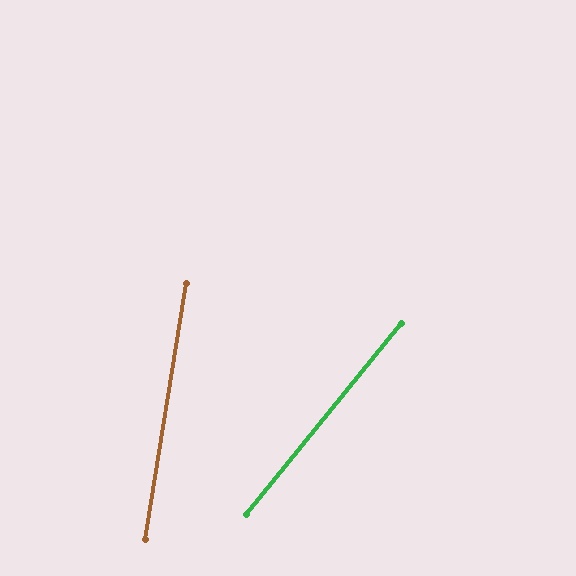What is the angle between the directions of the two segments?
Approximately 30 degrees.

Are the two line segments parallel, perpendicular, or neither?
Neither parallel nor perpendicular — they differ by about 30°.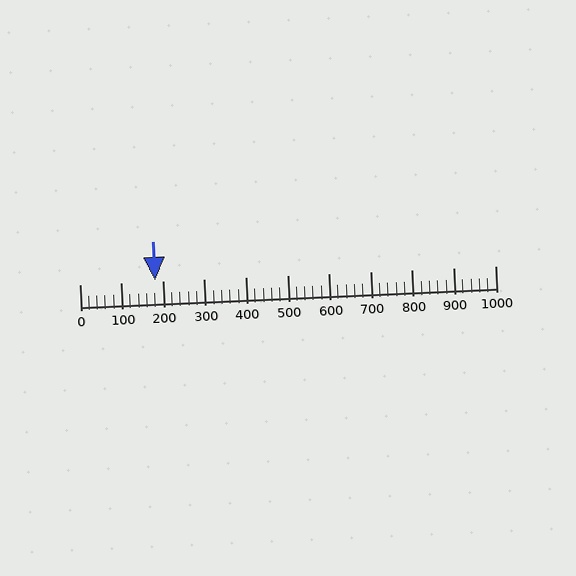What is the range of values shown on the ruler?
The ruler shows values from 0 to 1000.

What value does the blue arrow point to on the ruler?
The blue arrow points to approximately 183.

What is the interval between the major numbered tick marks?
The major tick marks are spaced 100 units apart.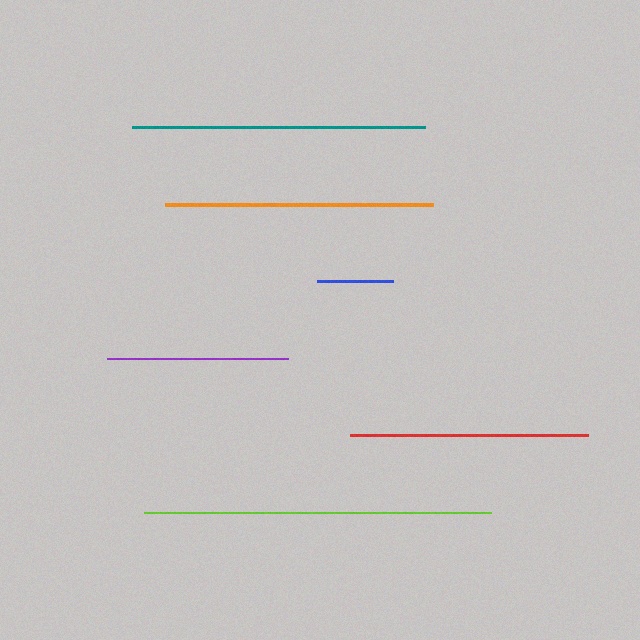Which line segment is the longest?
The lime line is the longest at approximately 347 pixels.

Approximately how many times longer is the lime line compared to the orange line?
The lime line is approximately 1.3 times the length of the orange line.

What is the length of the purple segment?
The purple segment is approximately 182 pixels long.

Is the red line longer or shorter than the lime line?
The lime line is longer than the red line.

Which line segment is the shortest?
The blue line is the shortest at approximately 76 pixels.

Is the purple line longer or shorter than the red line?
The red line is longer than the purple line.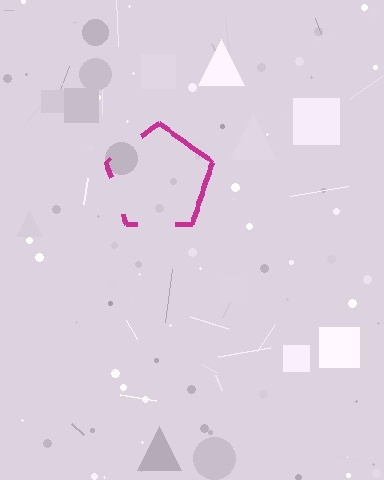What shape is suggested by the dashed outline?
The dashed outline suggests a pentagon.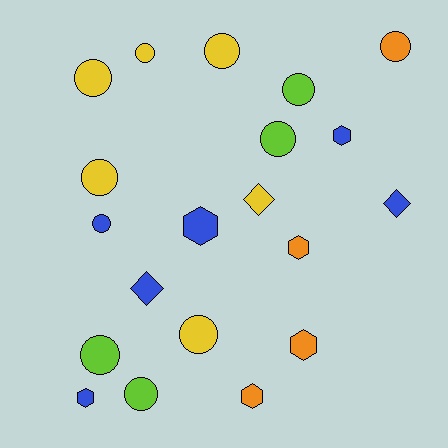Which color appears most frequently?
Yellow, with 6 objects.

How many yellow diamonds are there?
There is 1 yellow diamond.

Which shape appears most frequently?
Circle, with 11 objects.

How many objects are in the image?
There are 20 objects.